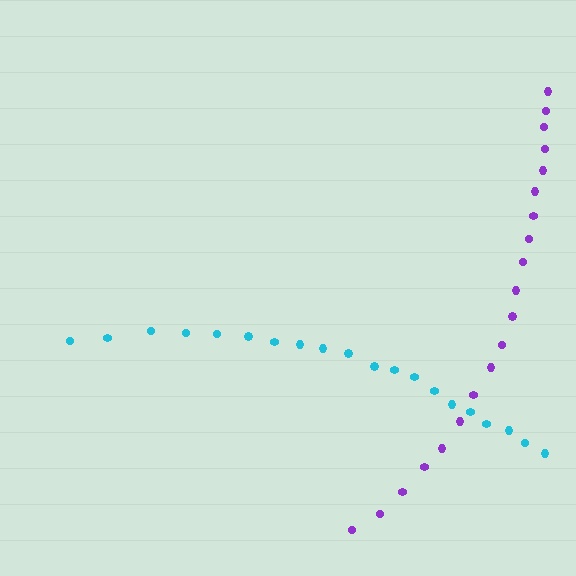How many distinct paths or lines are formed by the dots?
There are 2 distinct paths.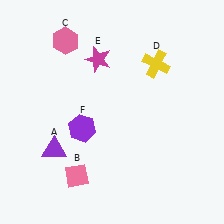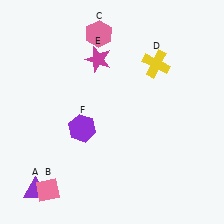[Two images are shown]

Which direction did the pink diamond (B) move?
The pink diamond (B) moved left.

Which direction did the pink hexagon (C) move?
The pink hexagon (C) moved right.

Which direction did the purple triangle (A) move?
The purple triangle (A) moved down.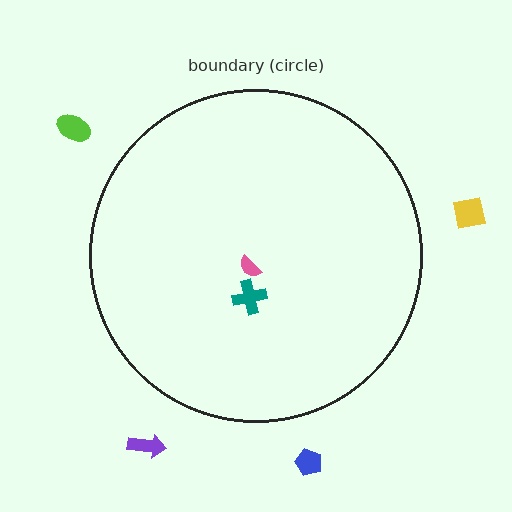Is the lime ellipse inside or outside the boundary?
Outside.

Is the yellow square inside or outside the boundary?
Outside.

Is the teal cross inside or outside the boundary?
Inside.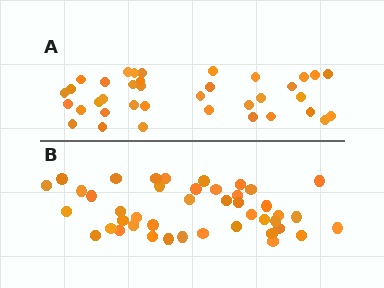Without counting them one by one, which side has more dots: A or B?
Region B (the bottom region) has more dots.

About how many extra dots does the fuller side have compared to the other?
Region B has about 6 more dots than region A.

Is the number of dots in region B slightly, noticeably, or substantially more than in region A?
Region B has only slightly more — the two regions are fairly close. The ratio is roughly 1.2 to 1.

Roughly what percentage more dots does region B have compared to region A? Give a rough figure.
About 15% more.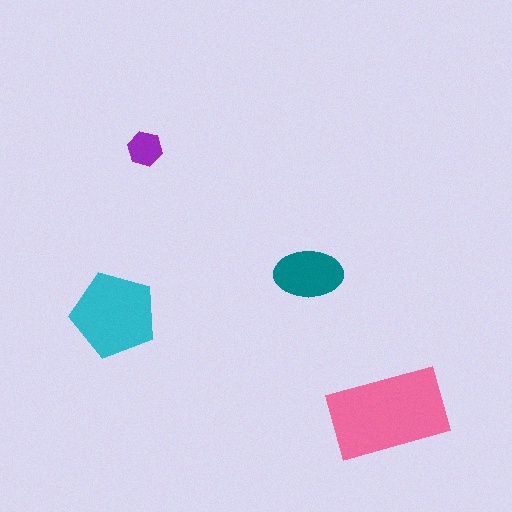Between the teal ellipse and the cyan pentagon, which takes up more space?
The cyan pentagon.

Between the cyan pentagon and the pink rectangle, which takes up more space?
The pink rectangle.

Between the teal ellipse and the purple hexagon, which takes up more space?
The teal ellipse.